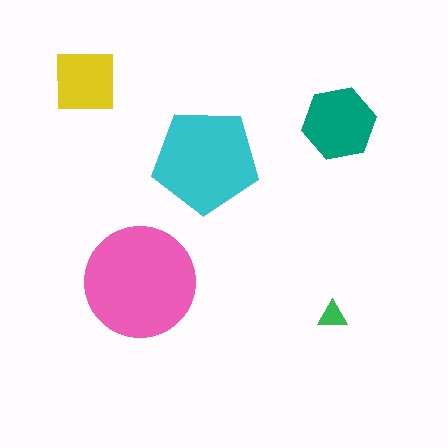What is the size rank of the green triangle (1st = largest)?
5th.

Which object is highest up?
The yellow square is topmost.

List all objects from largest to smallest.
The pink circle, the cyan pentagon, the teal hexagon, the yellow square, the green triangle.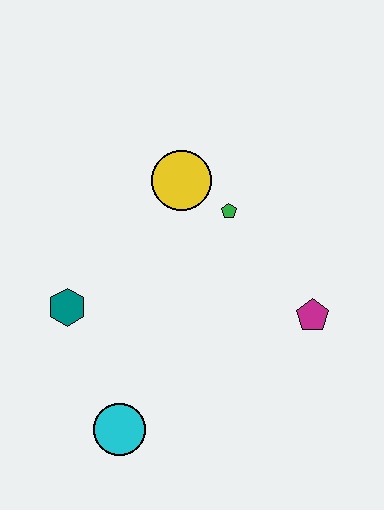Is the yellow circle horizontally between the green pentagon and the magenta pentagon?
No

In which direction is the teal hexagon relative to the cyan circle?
The teal hexagon is above the cyan circle.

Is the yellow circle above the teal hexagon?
Yes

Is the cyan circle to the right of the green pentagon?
No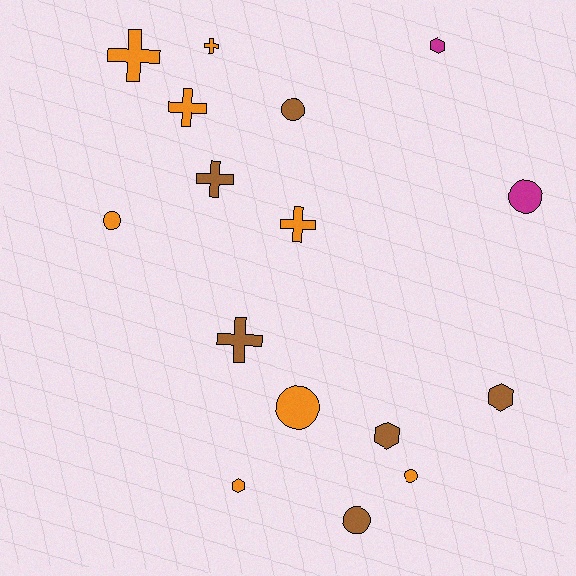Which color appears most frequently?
Orange, with 8 objects.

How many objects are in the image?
There are 16 objects.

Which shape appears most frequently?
Cross, with 6 objects.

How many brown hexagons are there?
There are 2 brown hexagons.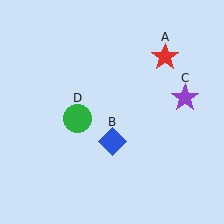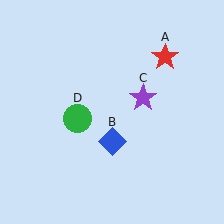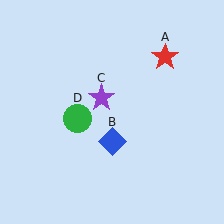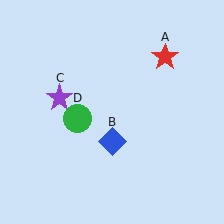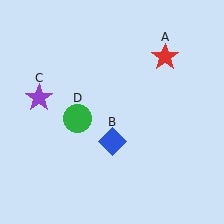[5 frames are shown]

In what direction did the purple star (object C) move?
The purple star (object C) moved left.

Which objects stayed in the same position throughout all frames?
Red star (object A) and blue diamond (object B) and green circle (object D) remained stationary.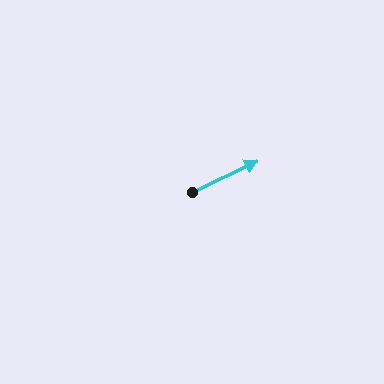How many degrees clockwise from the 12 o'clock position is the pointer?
Approximately 64 degrees.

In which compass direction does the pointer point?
Northeast.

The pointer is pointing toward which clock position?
Roughly 2 o'clock.